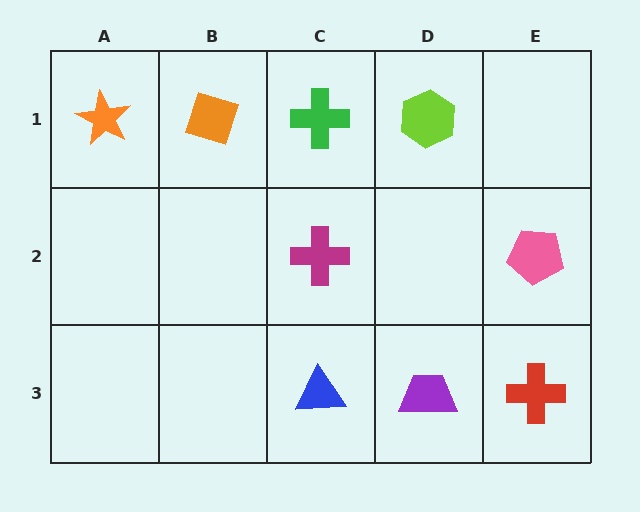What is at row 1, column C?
A green cross.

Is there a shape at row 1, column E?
No, that cell is empty.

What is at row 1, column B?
An orange diamond.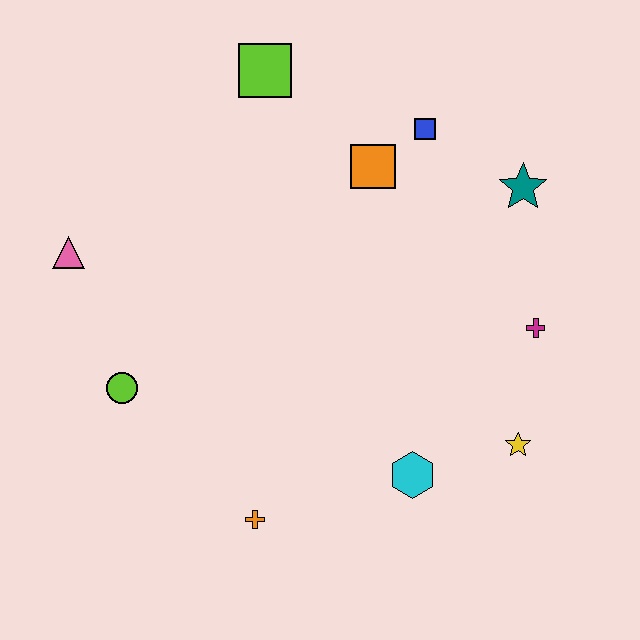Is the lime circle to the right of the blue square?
No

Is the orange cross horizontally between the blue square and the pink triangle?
Yes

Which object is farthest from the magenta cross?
The pink triangle is farthest from the magenta cross.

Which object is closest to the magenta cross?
The yellow star is closest to the magenta cross.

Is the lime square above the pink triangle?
Yes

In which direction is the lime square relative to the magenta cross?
The lime square is to the left of the magenta cross.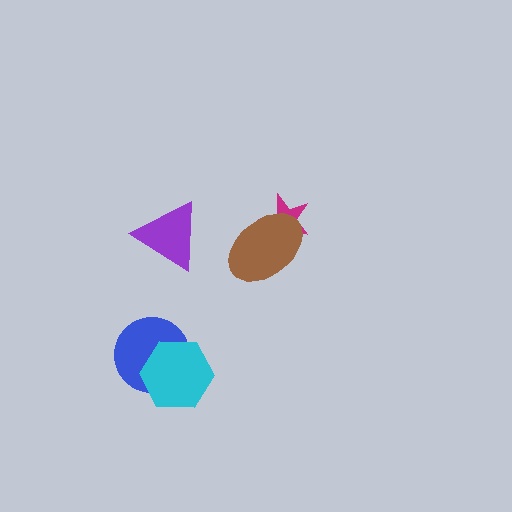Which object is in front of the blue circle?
The cyan hexagon is in front of the blue circle.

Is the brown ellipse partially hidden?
No, no other shape covers it.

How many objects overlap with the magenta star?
1 object overlaps with the magenta star.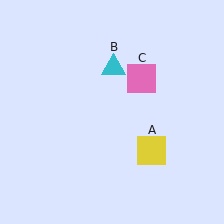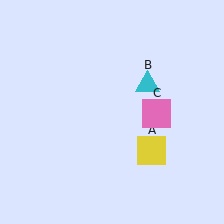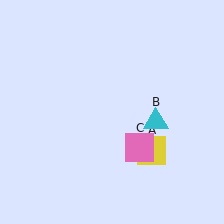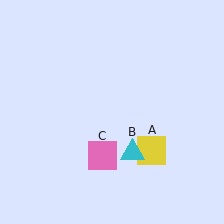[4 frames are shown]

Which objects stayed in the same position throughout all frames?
Yellow square (object A) remained stationary.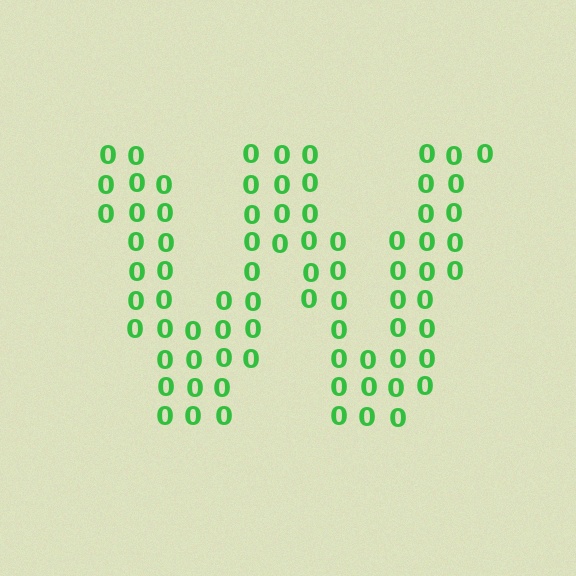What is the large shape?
The large shape is the letter W.